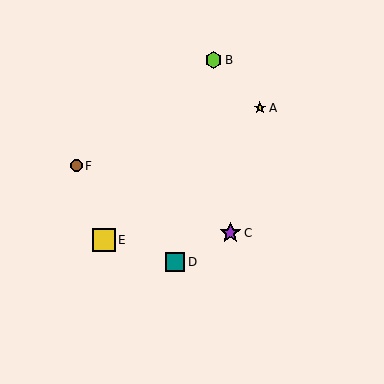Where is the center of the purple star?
The center of the purple star is at (230, 233).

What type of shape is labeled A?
Shape A is a yellow star.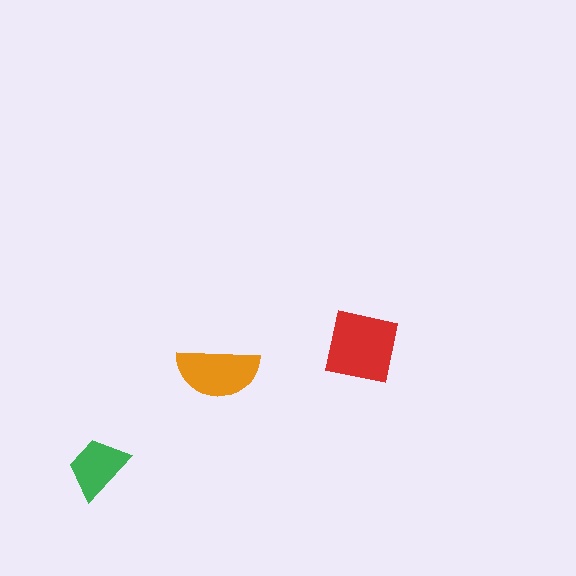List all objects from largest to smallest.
The red square, the orange semicircle, the green trapezoid.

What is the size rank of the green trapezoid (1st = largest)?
3rd.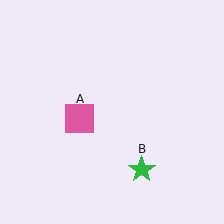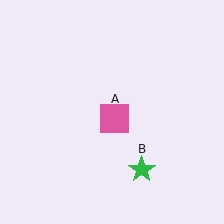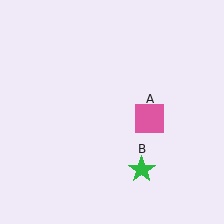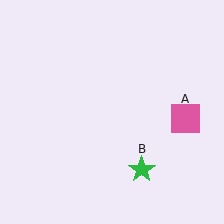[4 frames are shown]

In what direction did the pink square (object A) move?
The pink square (object A) moved right.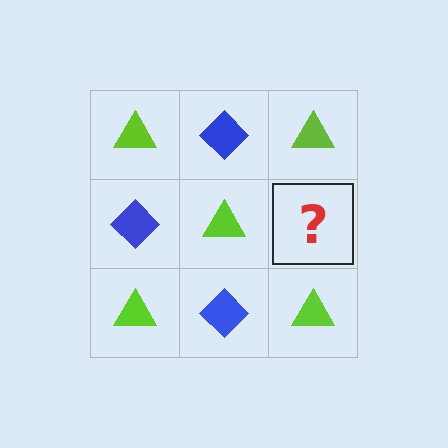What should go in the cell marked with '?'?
The missing cell should contain a blue diamond.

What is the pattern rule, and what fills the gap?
The rule is that it alternates lime triangle and blue diamond in a checkerboard pattern. The gap should be filled with a blue diamond.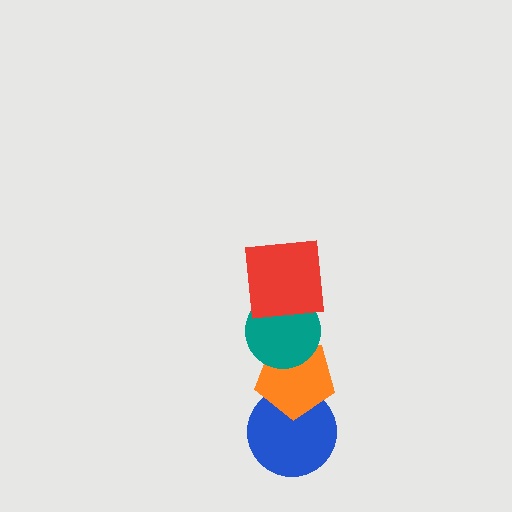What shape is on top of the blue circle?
The orange pentagon is on top of the blue circle.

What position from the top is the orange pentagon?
The orange pentagon is 3rd from the top.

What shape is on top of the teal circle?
The red square is on top of the teal circle.